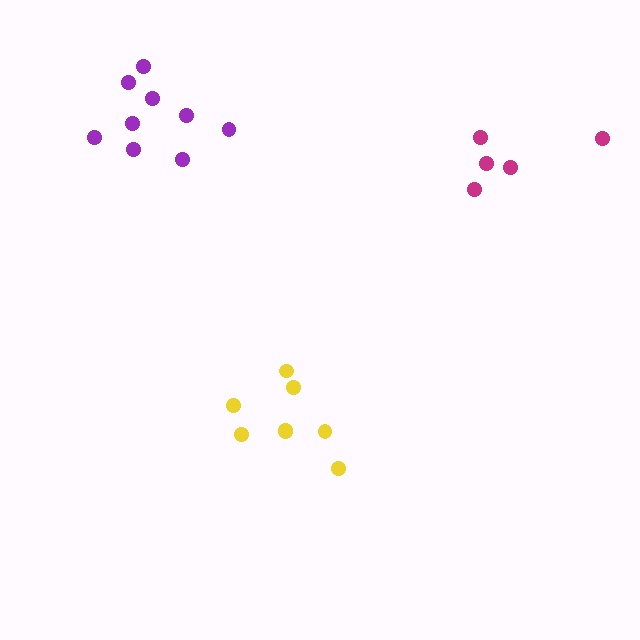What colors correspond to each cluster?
The clusters are colored: magenta, yellow, purple.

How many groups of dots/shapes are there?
There are 3 groups.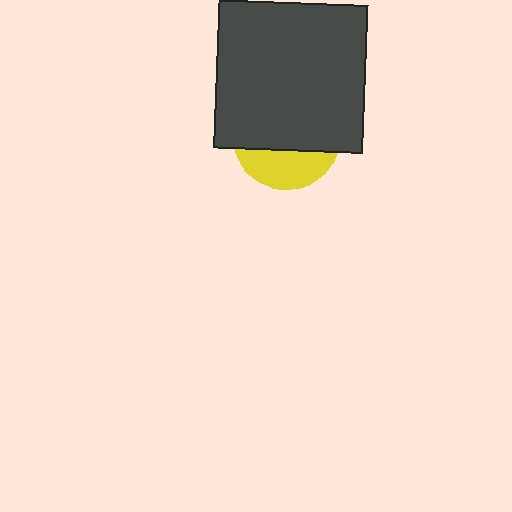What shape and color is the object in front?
The object in front is a dark gray square.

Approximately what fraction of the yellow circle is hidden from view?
Roughly 67% of the yellow circle is hidden behind the dark gray square.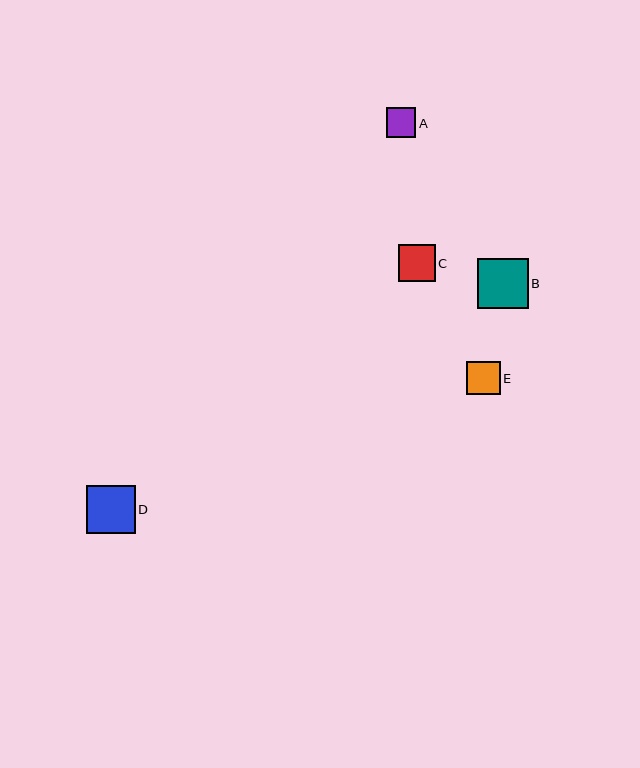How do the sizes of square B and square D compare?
Square B and square D are approximately the same size.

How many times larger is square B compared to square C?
Square B is approximately 1.4 times the size of square C.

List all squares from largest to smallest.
From largest to smallest: B, D, C, E, A.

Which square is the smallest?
Square A is the smallest with a size of approximately 30 pixels.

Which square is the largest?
Square B is the largest with a size of approximately 50 pixels.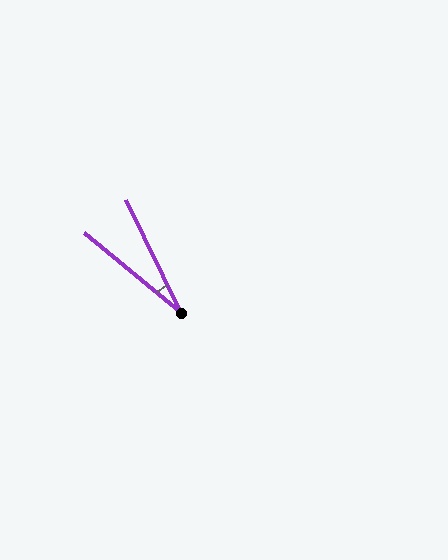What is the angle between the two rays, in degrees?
Approximately 25 degrees.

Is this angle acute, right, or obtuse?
It is acute.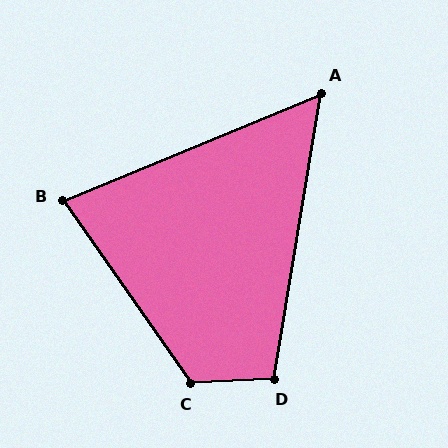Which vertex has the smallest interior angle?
A, at approximately 58 degrees.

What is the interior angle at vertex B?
Approximately 78 degrees (acute).